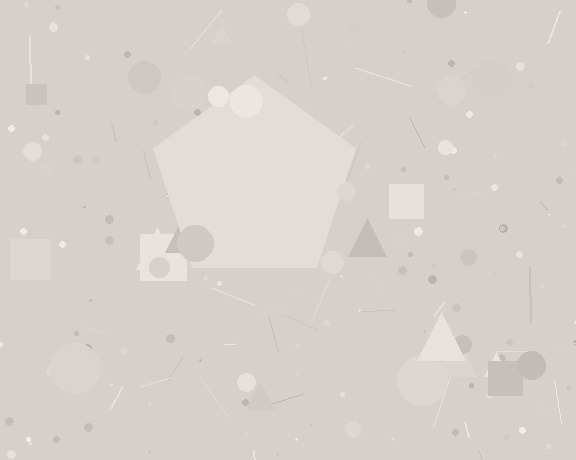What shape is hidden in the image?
A pentagon is hidden in the image.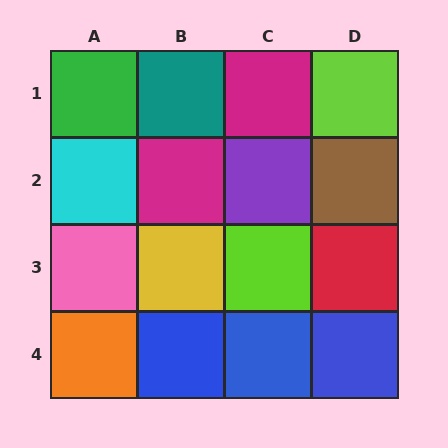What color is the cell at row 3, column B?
Yellow.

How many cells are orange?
1 cell is orange.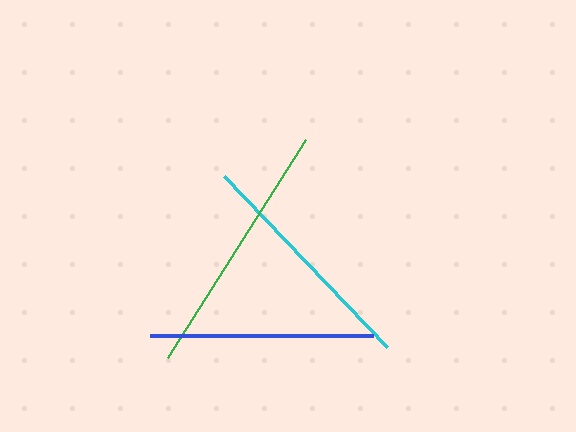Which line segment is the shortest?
The blue line is the shortest at approximately 223 pixels.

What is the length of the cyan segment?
The cyan segment is approximately 237 pixels long.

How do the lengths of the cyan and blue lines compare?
The cyan and blue lines are approximately the same length.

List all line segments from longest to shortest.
From longest to shortest: green, cyan, blue.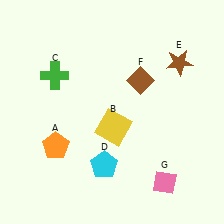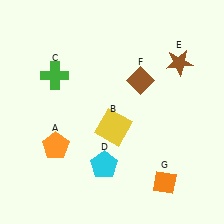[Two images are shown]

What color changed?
The diamond (G) changed from pink in Image 1 to orange in Image 2.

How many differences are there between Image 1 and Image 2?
There is 1 difference between the two images.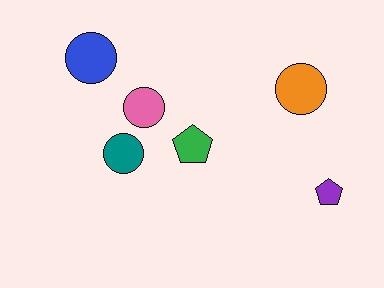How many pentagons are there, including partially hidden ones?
There are 2 pentagons.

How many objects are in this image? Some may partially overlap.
There are 6 objects.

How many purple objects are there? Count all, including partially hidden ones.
There is 1 purple object.